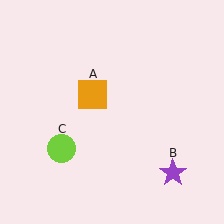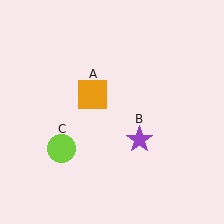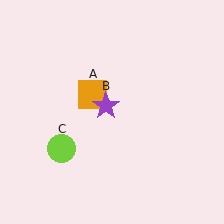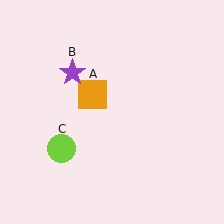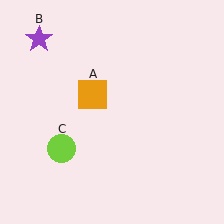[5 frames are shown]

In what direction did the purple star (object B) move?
The purple star (object B) moved up and to the left.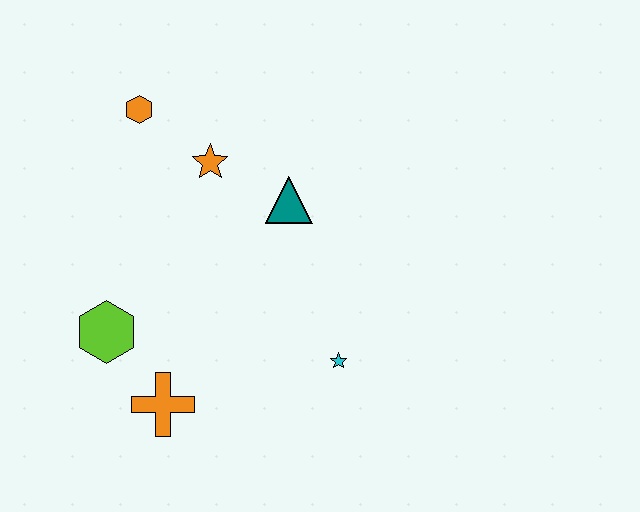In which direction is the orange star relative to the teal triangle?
The orange star is to the left of the teal triangle.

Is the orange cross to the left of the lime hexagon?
No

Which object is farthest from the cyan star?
The orange hexagon is farthest from the cyan star.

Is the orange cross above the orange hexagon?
No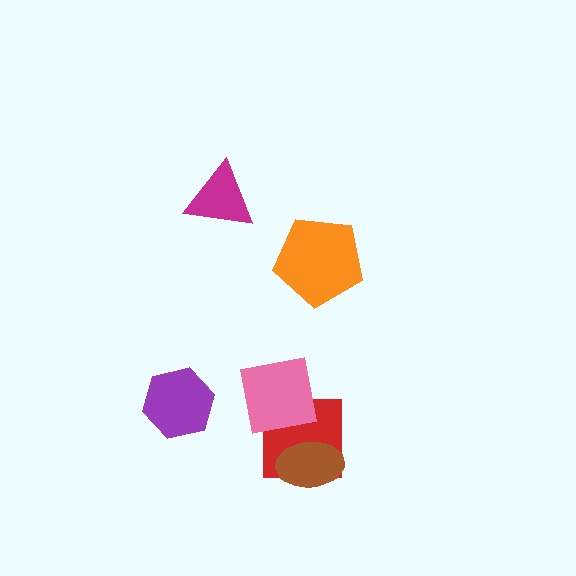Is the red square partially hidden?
Yes, it is partially covered by another shape.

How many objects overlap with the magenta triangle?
0 objects overlap with the magenta triangle.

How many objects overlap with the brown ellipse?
1 object overlaps with the brown ellipse.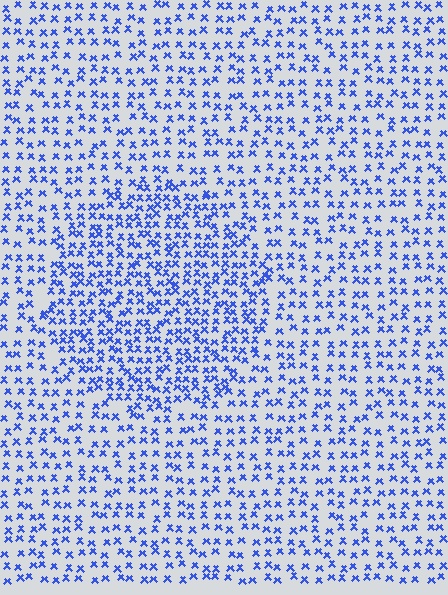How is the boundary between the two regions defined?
The boundary is defined by a change in element density (approximately 1.7x ratio). All elements are the same color, size, and shape.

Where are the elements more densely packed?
The elements are more densely packed inside the circle boundary.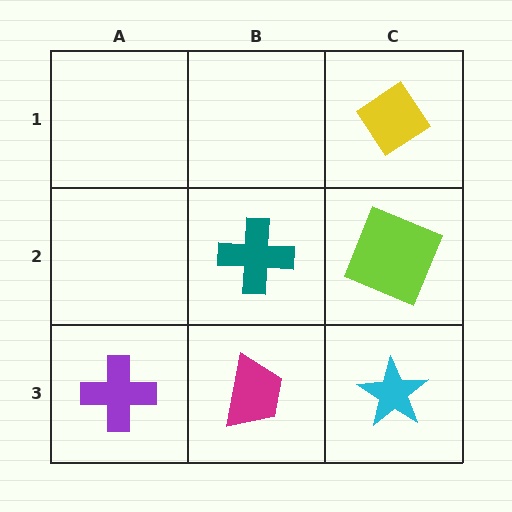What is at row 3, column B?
A magenta trapezoid.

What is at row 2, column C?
A lime square.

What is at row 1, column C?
A yellow diamond.